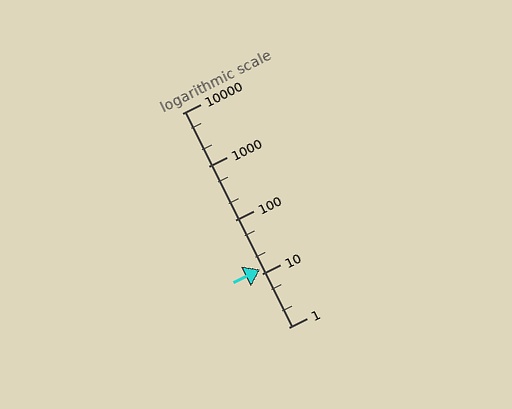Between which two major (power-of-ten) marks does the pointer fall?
The pointer is between 10 and 100.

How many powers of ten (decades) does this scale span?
The scale spans 4 decades, from 1 to 10000.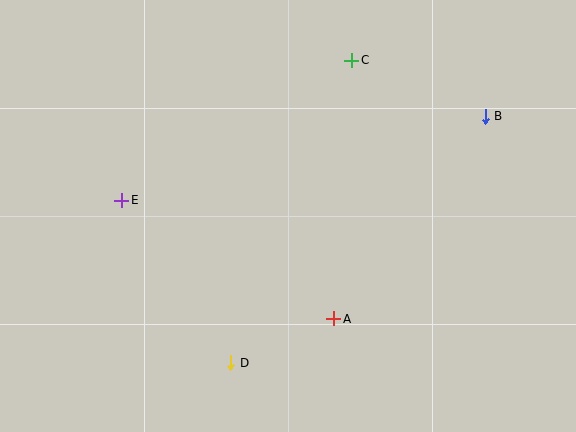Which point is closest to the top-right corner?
Point B is closest to the top-right corner.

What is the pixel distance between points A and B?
The distance between A and B is 253 pixels.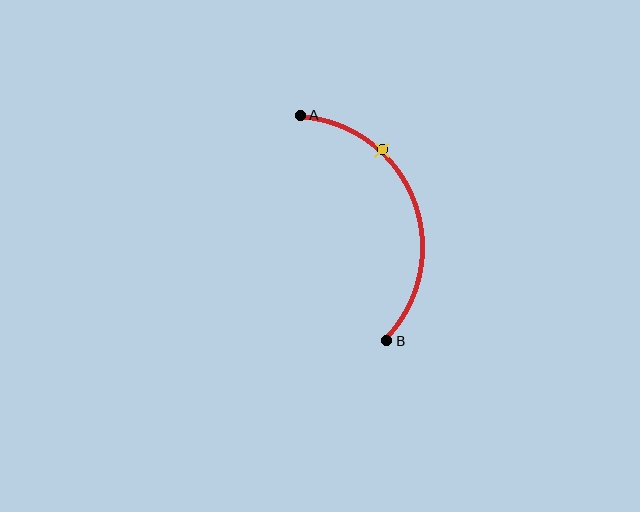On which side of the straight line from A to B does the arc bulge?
The arc bulges to the right of the straight line connecting A and B.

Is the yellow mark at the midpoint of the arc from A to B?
No. The yellow mark lies on the arc but is closer to endpoint A. The arc midpoint would be at the point on the curve equidistant along the arc from both A and B.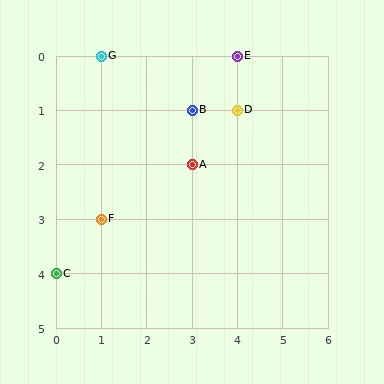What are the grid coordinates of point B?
Point B is at grid coordinates (3, 1).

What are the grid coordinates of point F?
Point F is at grid coordinates (1, 3).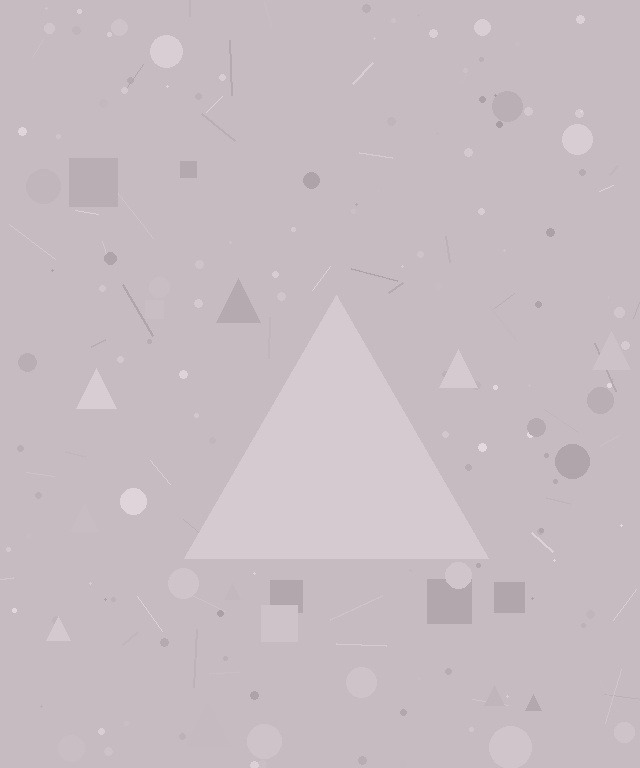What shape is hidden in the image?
A triangle is hidden in the image.